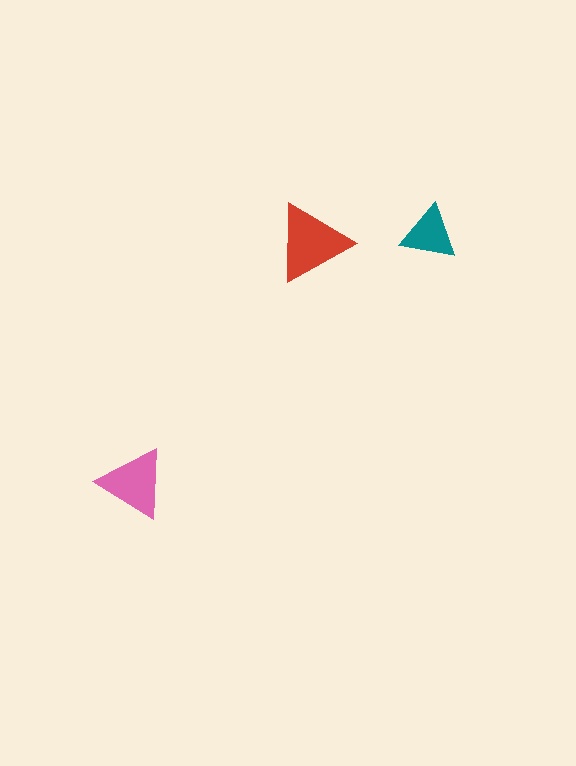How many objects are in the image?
There are 3 objects in the image.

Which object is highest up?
The teal triangle is topmost.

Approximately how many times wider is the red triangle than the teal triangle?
About 1.5 times wider.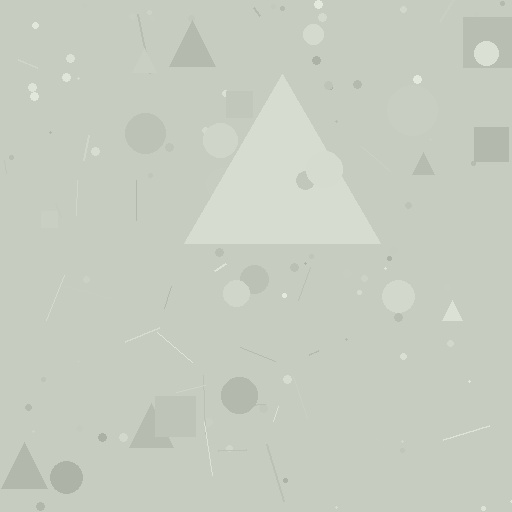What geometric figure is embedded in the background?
A triangle is embedded in the background.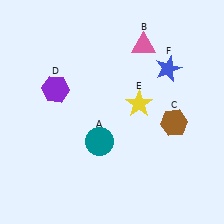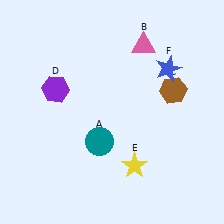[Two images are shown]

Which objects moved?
The objects that moved are: the brown hexagon (C), the yellow star (E).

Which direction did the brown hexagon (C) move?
The brown hexagon (C) moved up.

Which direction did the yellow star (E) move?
The yellow star (E) moved down.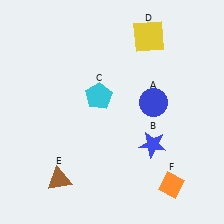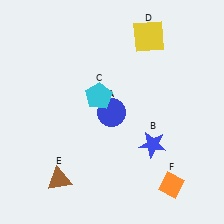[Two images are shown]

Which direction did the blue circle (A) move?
The blue circle (A) moved left.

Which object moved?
The blue circle (A) moved left.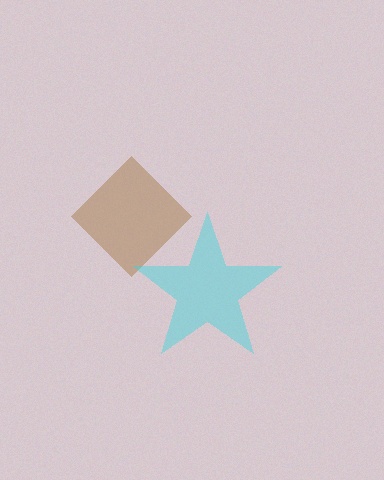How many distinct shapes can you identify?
There are 2 distinct shapes: a brown diamond, a cyan star.